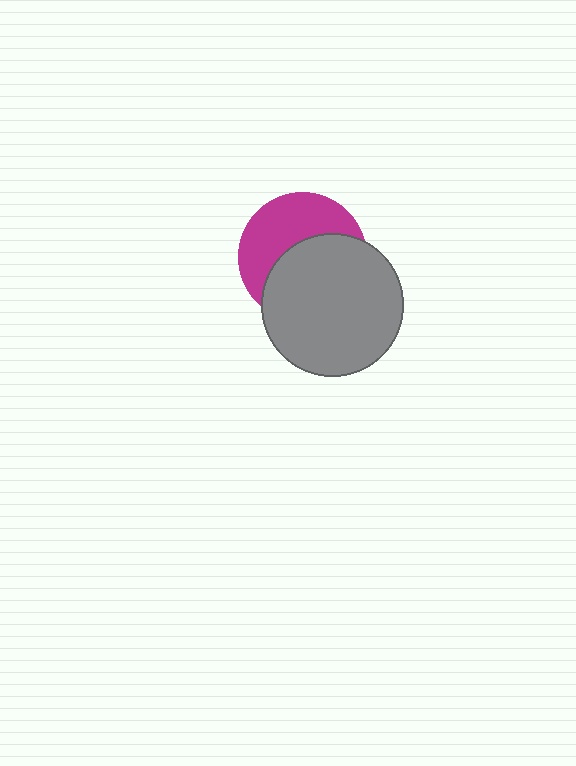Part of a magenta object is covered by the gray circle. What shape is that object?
It is a circle.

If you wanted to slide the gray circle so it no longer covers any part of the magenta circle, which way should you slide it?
Slide it down — that is the most direct way to separate the two shapes.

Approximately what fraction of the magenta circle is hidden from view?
Roughly 54% of the magenta circle is hidden behind the gray circle.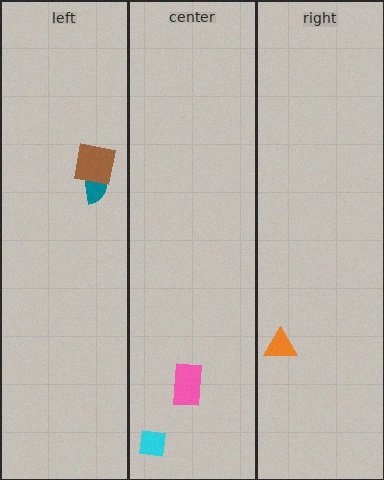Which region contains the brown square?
The left region.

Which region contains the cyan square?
The center region.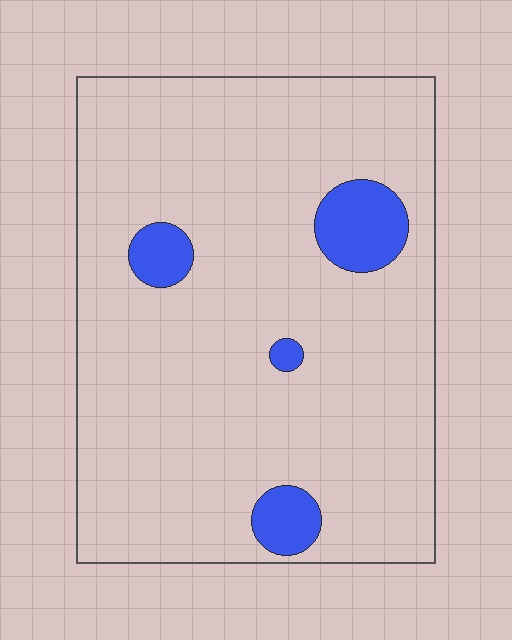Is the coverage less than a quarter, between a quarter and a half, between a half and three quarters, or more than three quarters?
Less than a quarter.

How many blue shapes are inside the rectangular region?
4.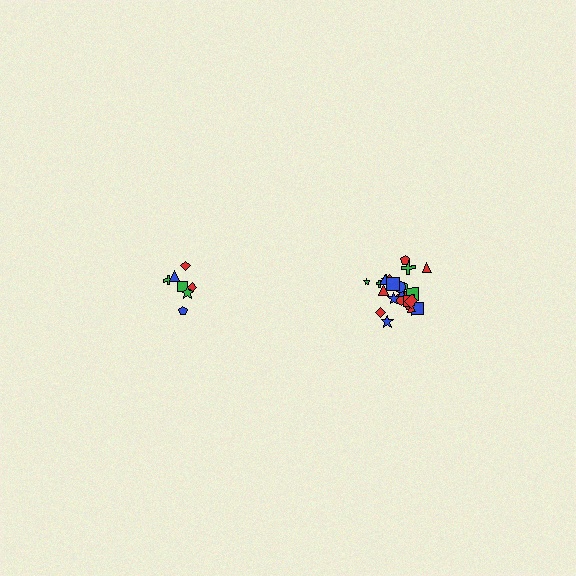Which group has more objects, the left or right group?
The right group.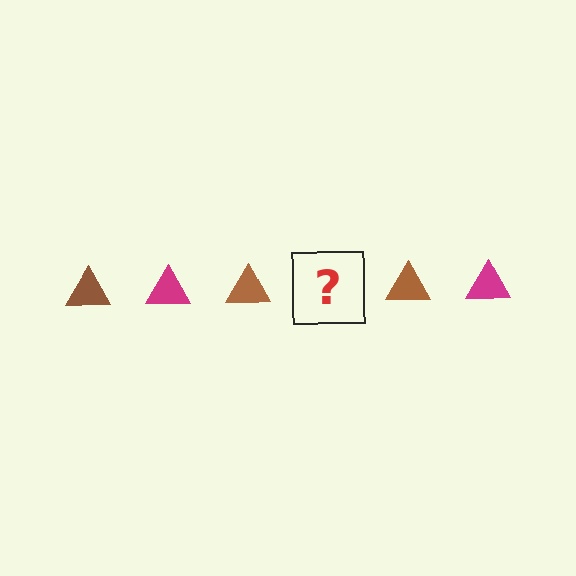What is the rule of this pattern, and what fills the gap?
The rule is that the pattern cycles through brown, magenta triangles. The gap should be filled with a magenta triangle.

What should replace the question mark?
The question mark should be replaced with a magenta triangle.